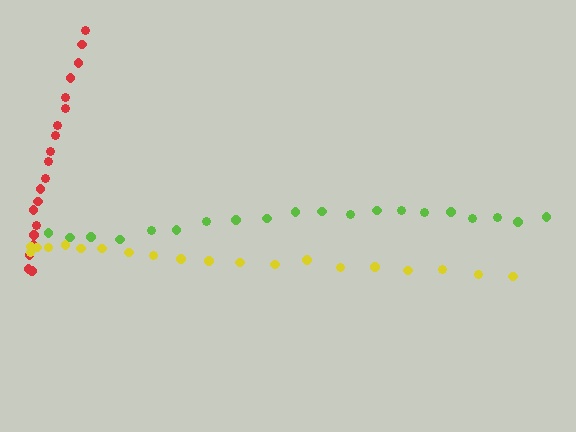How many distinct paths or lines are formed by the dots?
There are 3 distinct paths.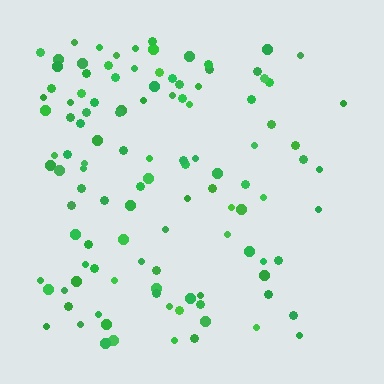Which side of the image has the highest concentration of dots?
The left.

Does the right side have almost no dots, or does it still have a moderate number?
Still a moderate number, just noticeably fewer than the left.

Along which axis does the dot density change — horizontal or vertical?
Horizontal.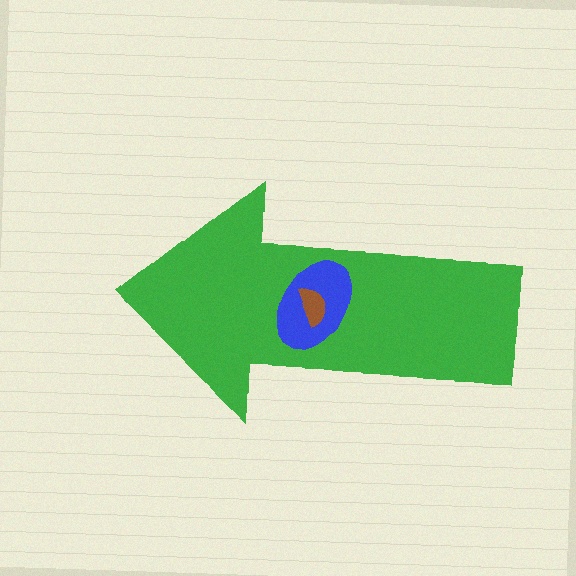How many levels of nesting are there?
3.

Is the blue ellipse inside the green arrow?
Yes.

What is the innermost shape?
The brown semicircle.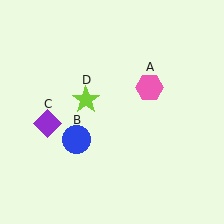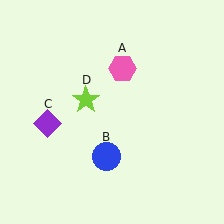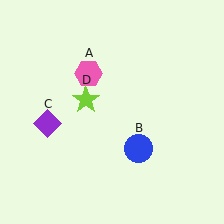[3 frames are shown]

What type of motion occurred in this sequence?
The pink hexagon (object A), blue circle (object B) rotated counterclockwise around the center of the scene.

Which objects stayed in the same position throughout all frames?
Purple diamond (object C) and lime star (object D) remained stationary.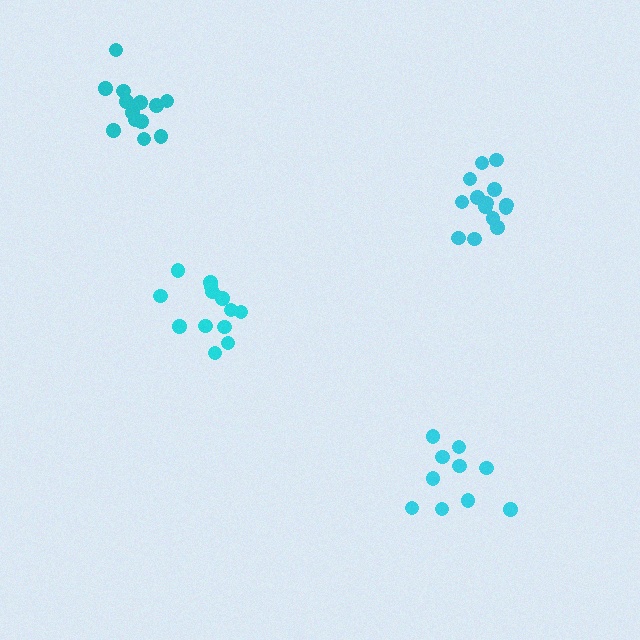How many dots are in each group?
Group 1: 13 dots, Group 2: 10 dots, Group 3: 13 dots, Group 4: 14 dots (50 total).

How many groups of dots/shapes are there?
There are 4 groups.